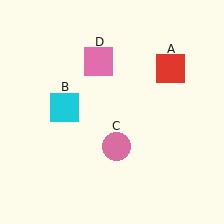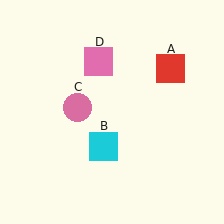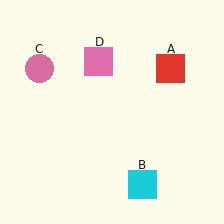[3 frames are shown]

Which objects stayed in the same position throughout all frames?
Red square (object A) and pink square (object D) remained stationary.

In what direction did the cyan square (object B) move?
The cyan square (object B) moved down and to the right.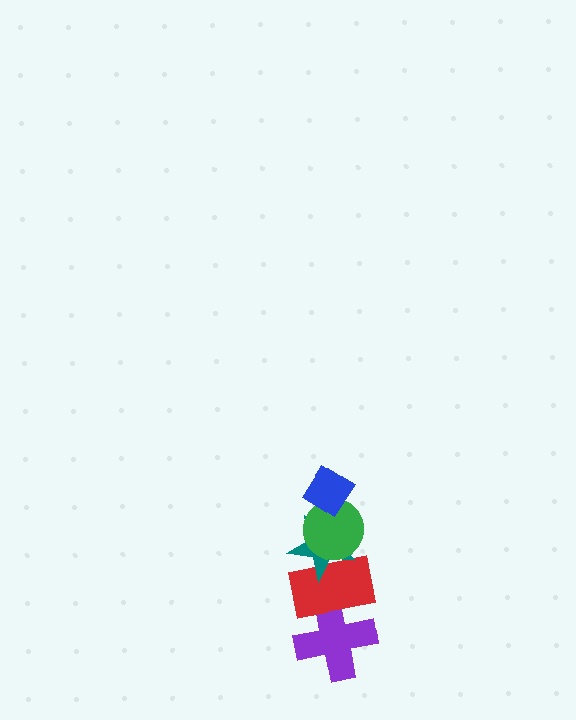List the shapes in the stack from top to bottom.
From top to bottom: the blue diamond, the green circle, the teal star, the red rectangle, the purple cross.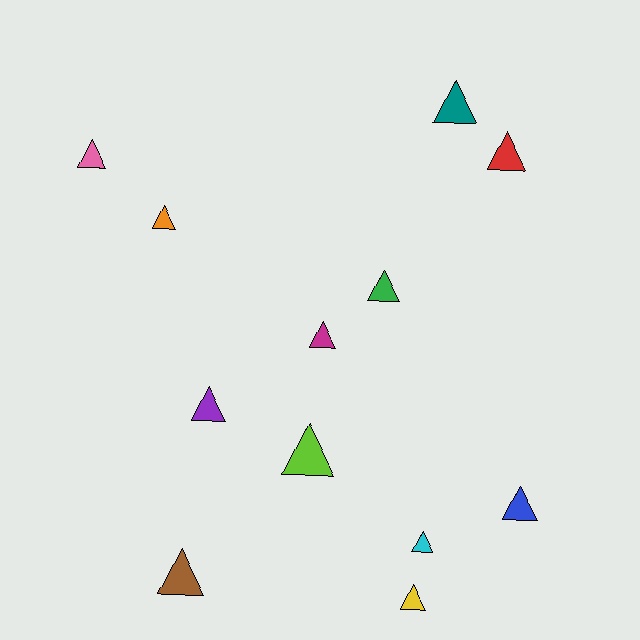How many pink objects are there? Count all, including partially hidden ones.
There is 1 pink object.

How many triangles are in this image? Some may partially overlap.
There are 12 triangles.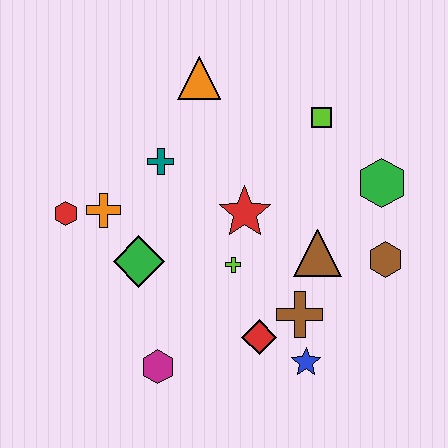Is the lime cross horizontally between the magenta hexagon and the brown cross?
Yes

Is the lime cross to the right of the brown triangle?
No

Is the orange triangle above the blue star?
Yes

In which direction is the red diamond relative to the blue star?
The red diamond is to the left of the blue star.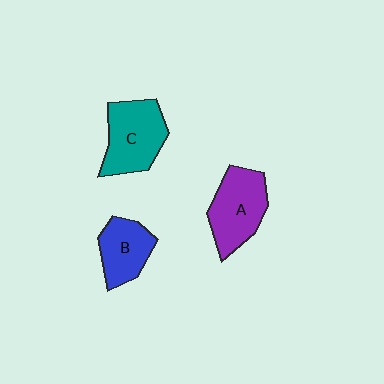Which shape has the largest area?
Shape C (teal).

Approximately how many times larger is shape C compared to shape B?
Approximately 1.3 times.